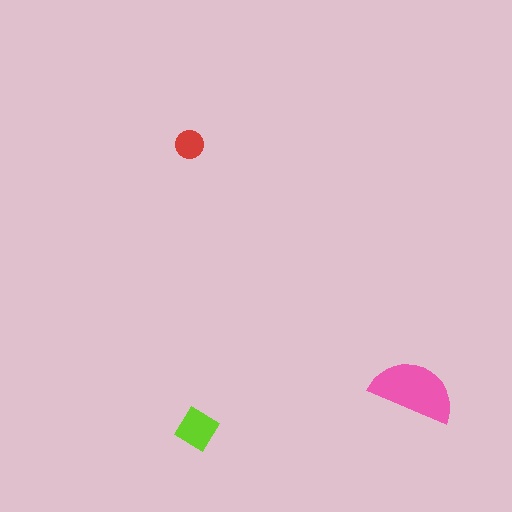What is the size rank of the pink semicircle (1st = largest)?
1st.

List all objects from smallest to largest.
The red circle, the lime diamond, the pink semicircle.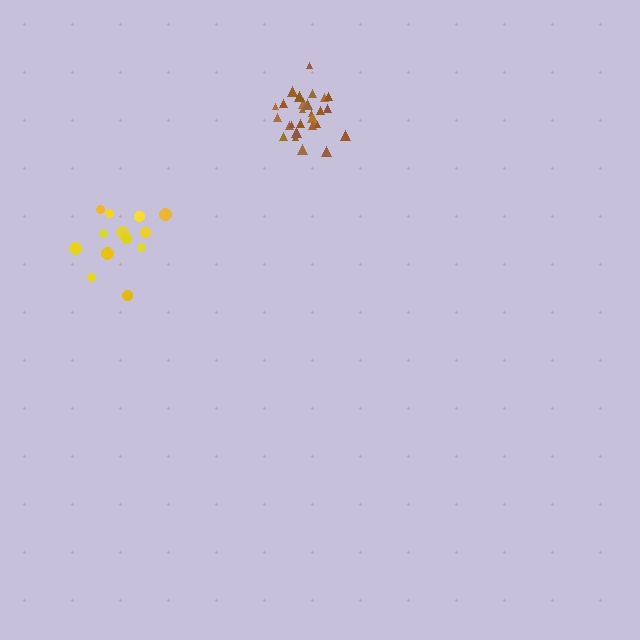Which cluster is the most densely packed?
Brown.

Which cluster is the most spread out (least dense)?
Yellow.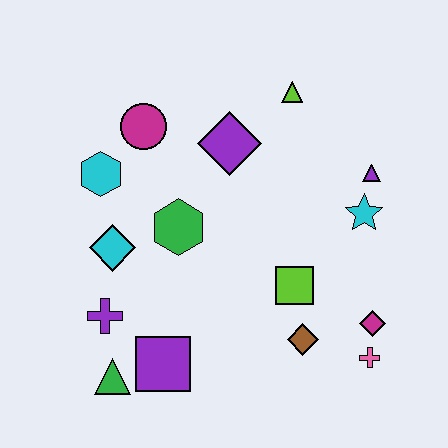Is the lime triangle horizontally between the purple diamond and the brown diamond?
Yes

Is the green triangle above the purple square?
No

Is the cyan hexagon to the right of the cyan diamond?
No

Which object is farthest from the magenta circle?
The pink cross is farthest from the magenta circle.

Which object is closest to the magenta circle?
The cyan hexagon is closest to the magenta circle.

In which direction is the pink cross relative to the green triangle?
The pink cross is to the right of the green triangle.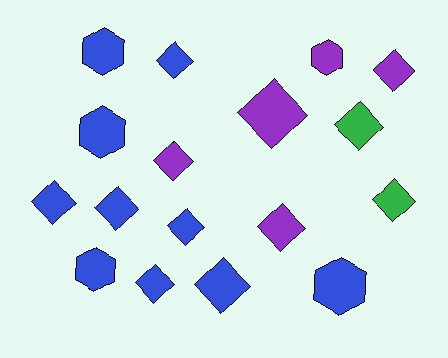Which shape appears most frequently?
Diamond, with 12 objects.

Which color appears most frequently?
Blue, with 10 objects.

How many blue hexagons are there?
There are 4 blue hexagons.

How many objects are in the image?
There are 17 objects.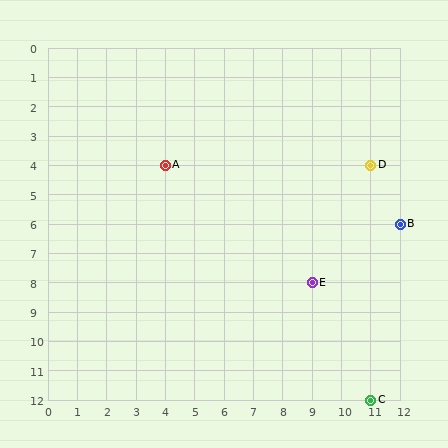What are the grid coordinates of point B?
Point B is at grid coordinates (12, 6).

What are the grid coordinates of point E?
Point E is at grid coordinates (9, 8).